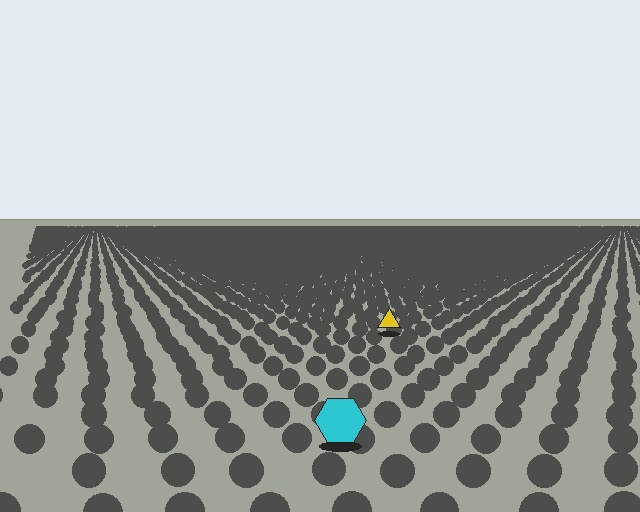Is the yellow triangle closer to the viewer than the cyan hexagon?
No. The cyan hexagon is closer — you can tell from the texture gradient: the ground texture is coarser near it.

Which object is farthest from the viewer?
The yellow triangle is farthest from the viewer. It appears smaller and the ground texture around it is denser.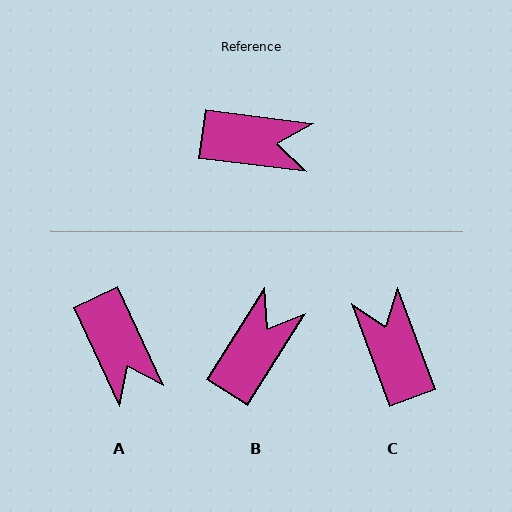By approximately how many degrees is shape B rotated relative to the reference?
Approximately 65 degrees counter-clockwise.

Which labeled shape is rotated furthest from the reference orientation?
C, about 117 degrees away.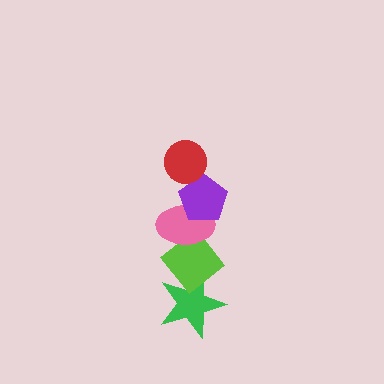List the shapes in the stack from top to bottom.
From top to bottom: the red circle, the purple pentagon, the pink ellipse, the lime diamond, the green star.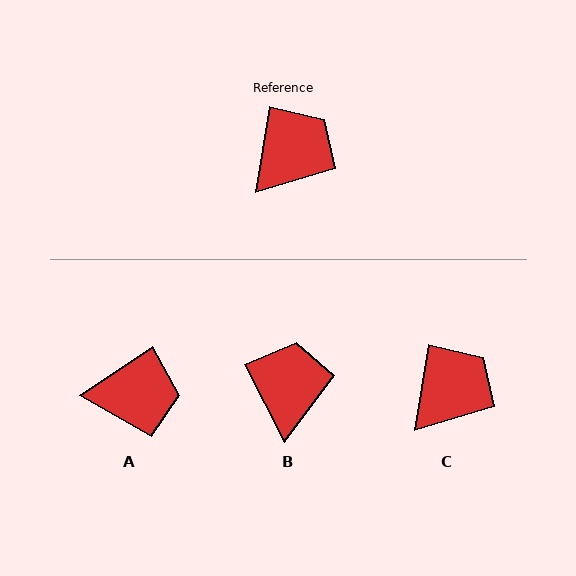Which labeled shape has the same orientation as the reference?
C.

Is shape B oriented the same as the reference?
No, it is off by about 37 degrees.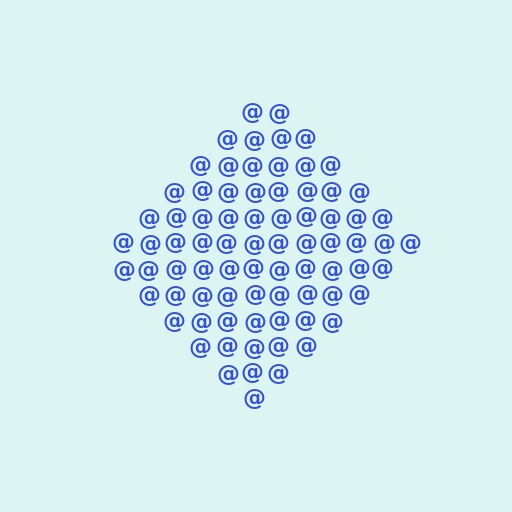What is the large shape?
The large shape is a diamond.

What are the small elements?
The small elements are at signs.